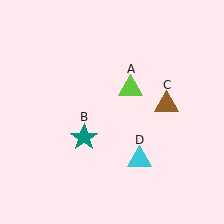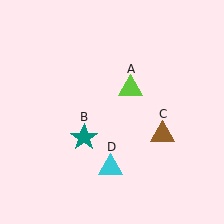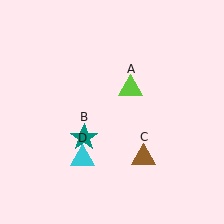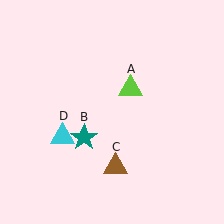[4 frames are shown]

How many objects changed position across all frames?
2 objects changed position: brown triangle (object C), cyan triangle (object D).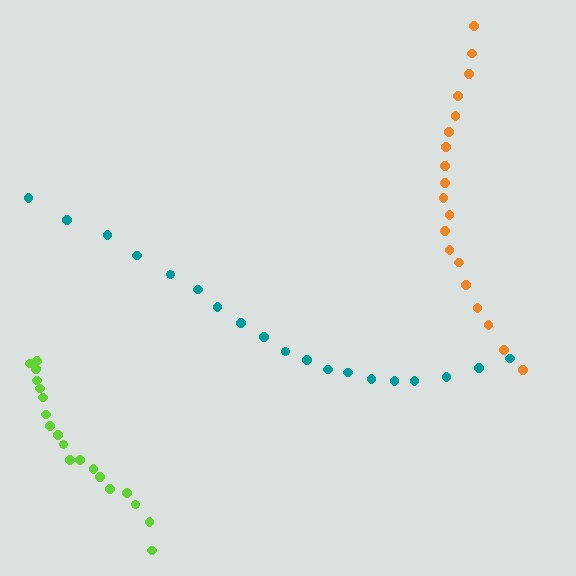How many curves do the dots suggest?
There are 3 distinct paths.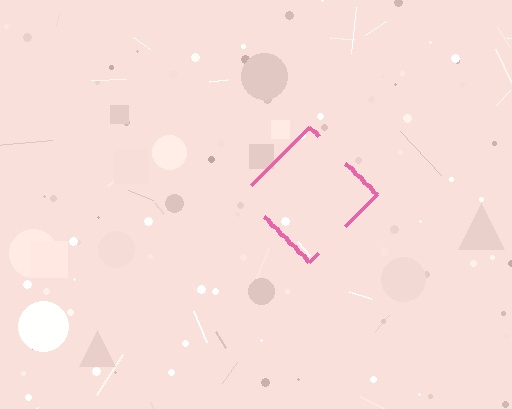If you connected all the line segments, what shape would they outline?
They would outline a diamond.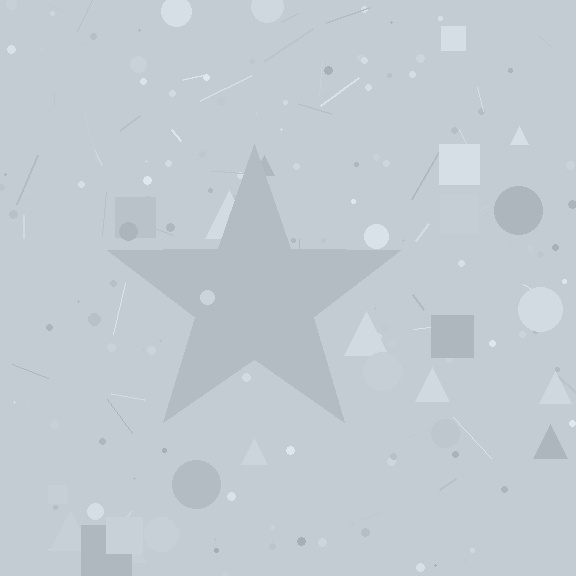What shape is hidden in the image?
A star is hidden in the image.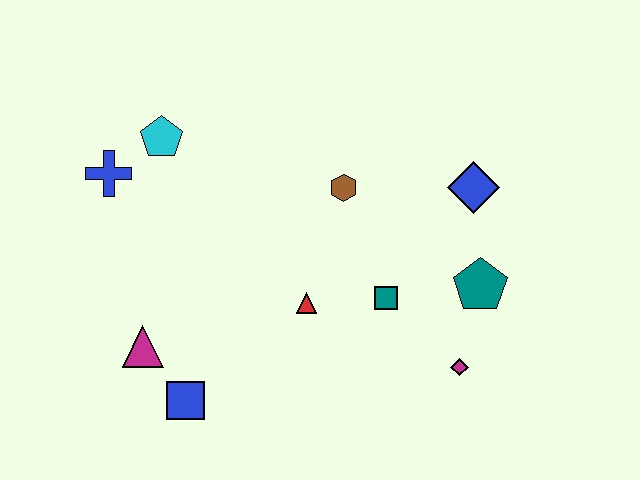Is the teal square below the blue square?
No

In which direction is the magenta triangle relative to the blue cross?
The magenta triangle is below the blue cross.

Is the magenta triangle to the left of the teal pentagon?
Yes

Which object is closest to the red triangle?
The teal square is closest to the red triangle.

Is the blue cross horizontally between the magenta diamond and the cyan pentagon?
No